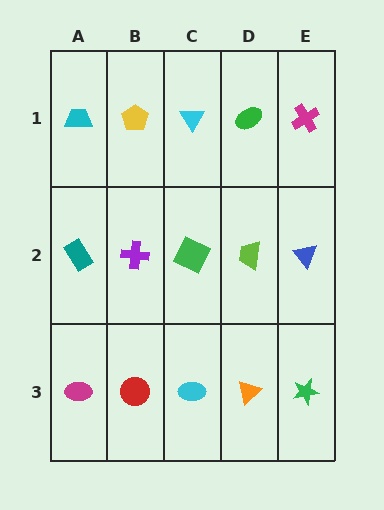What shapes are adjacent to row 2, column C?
A cyan triangle (row 1, column C), a cyan ellipse (row 3, column C), a purple cross (row 2, column B), a lime trapezoid (row 2, column D).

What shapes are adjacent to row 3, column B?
A purple cross (row 2, column B), a magenta ellipse (row 3, column A), a cyan ellipse (row 3, column C).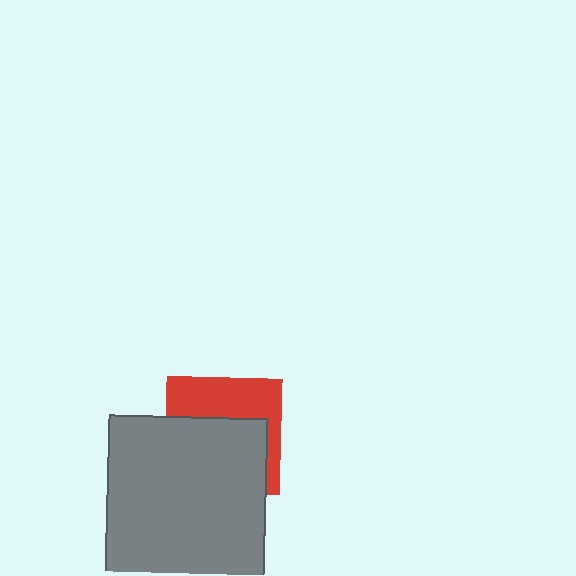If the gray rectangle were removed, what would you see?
You would see the complete red square.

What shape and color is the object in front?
The object in front is a gray rectangle.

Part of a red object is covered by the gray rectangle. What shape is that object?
It is a square.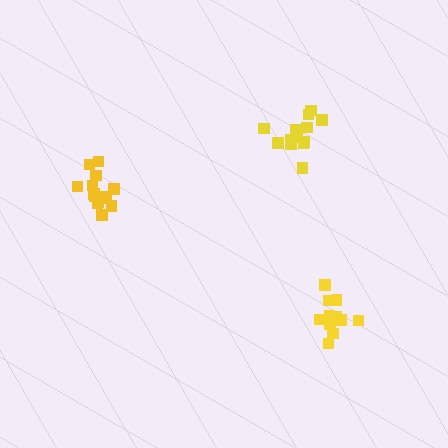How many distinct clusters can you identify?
There are 3 distinct clusters.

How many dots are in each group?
Group 1: 14 dots, Group 2: 13 dots, Group 3: 13 dots (40 total).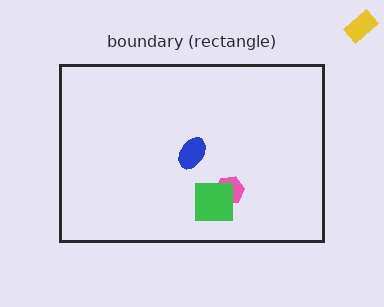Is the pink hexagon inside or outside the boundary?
Inside.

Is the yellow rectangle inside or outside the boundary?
Outside.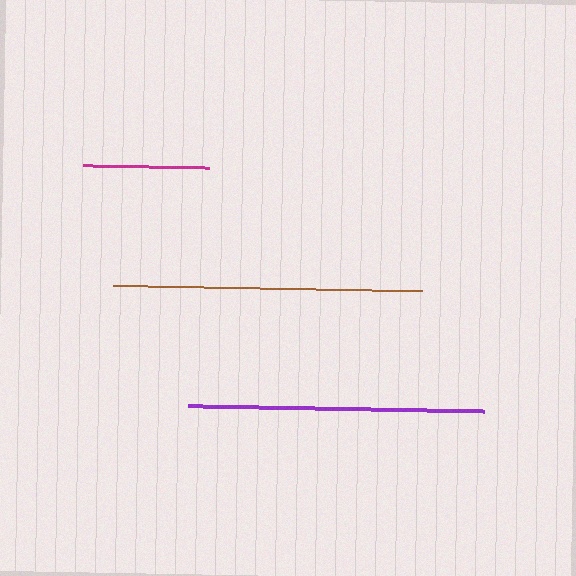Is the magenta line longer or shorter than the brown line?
The brown line is longer than the magenta line.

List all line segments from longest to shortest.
From longest to shortest: brown, purple, magenta.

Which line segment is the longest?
The brown line is the longest at approximately 309 pixels.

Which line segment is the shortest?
The magenta line is the shortest at approximately 126 pixels.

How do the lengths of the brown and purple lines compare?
The brown and purple lines are approximately the same length.